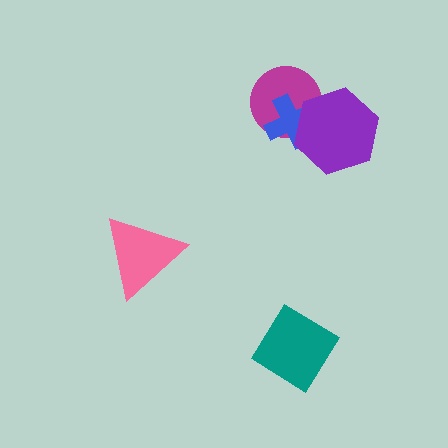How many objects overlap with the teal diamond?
0 objects overlap with the teal diamond.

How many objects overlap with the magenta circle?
2 objects overlap with the magenta circle.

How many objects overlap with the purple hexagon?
2 objects overlap with the purple hexagon.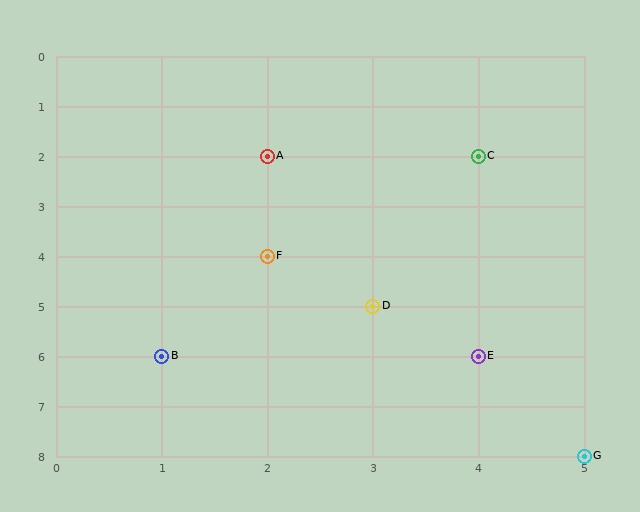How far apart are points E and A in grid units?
Points E and A are 2 columns and 4 rows apart (about 4.5 grid units diagonally).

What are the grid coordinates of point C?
Point C is at grid coordinates (4, 2).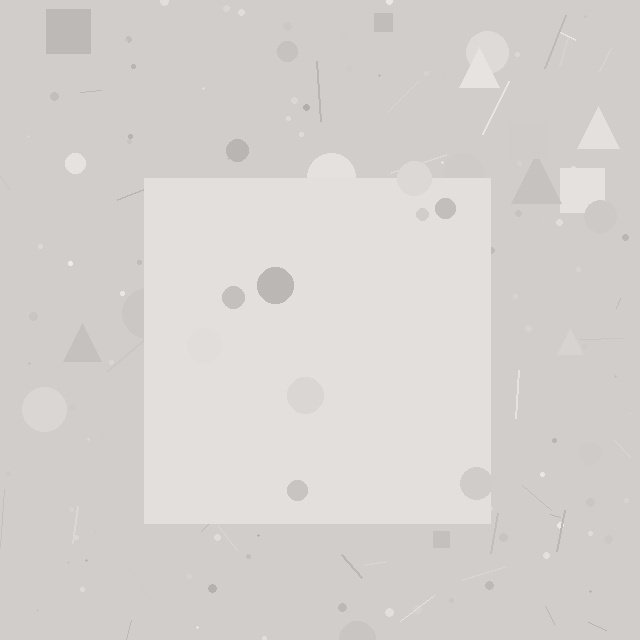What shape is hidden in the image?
A square is hidden in the image.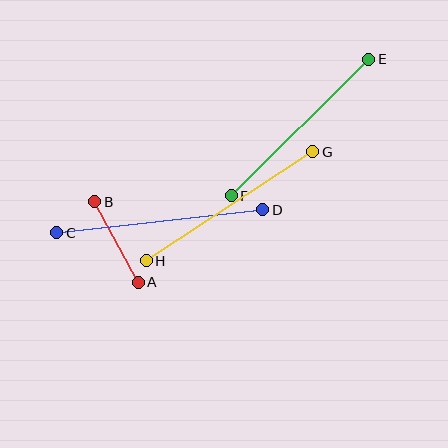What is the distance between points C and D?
The distance is approximately 207 pixels.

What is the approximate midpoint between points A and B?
The midpoint is at approximately (116, 242) pixels.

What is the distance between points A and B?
The distance is approximately 91 pixels.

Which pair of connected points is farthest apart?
Points C and D are farthest apart.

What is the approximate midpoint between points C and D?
The midpoint is at approximately (160, 221) pixels.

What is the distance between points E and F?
The distance is approximately 193 pixels.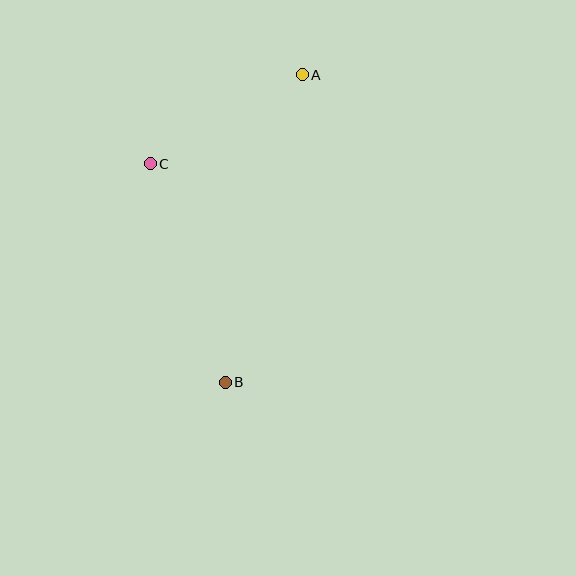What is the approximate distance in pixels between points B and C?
The distance between B and C is approximately 231 pixels.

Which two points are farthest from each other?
Points A and B are farthest from each other.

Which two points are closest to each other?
Points A and C are closest to each other.